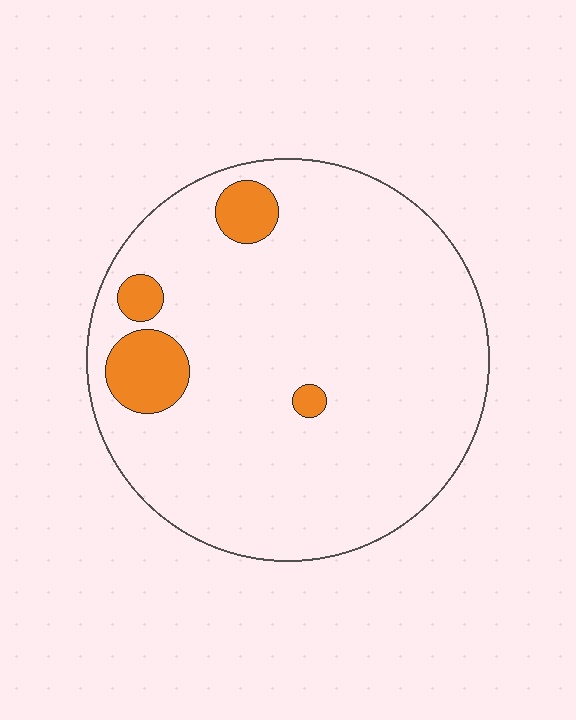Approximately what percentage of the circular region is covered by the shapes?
Approximately 10%.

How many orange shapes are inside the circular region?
4.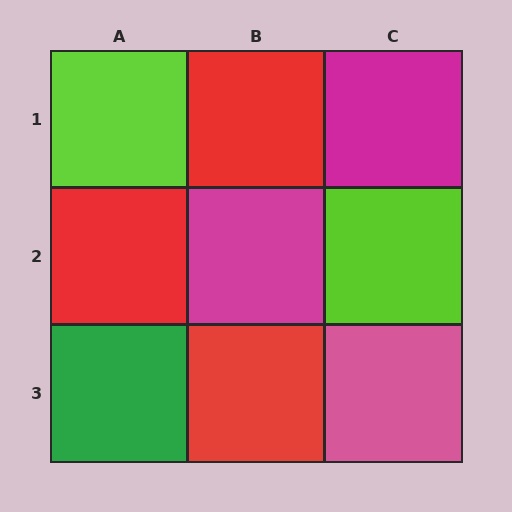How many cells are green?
1 cell is green.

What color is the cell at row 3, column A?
Green.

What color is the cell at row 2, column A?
Red.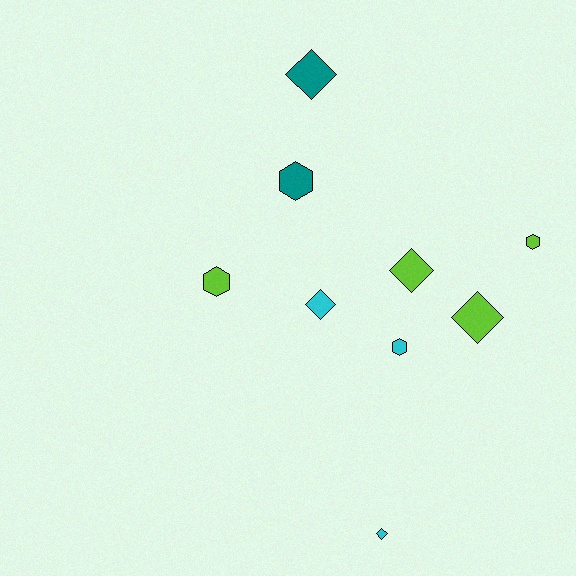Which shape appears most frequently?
Diamond, with 5 objects.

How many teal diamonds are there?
There is 1 teal diamond.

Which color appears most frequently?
Lime, with 4 objects.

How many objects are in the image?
There are 9 objects.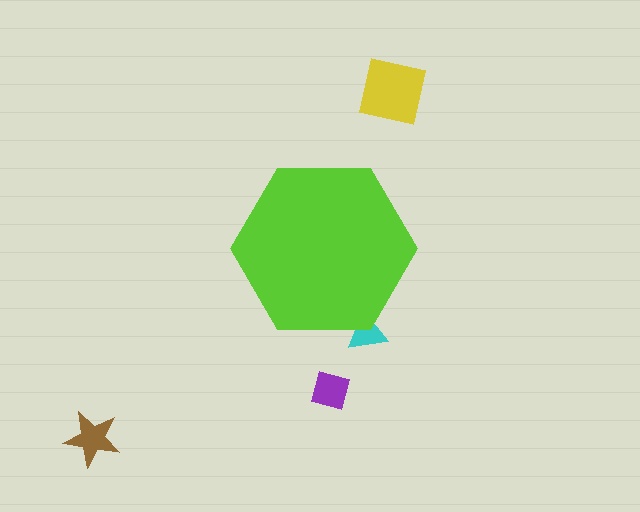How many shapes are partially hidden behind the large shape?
1 shape is partially hidden.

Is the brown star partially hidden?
No, the brown star is fully visible.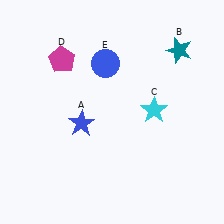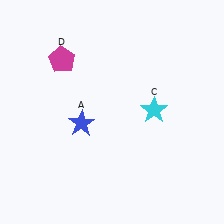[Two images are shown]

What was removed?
The blue circle (E), the teal star (B) were removed in Image 2.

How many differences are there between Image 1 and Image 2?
There are 2 differences between the two images.